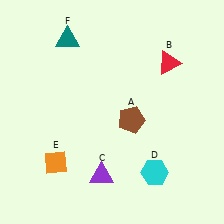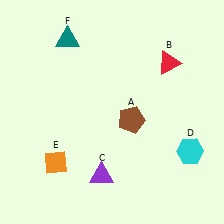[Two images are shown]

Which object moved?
The cyan hexagon (D) moved right.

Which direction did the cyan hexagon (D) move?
The cyan hexagon (D) moved right.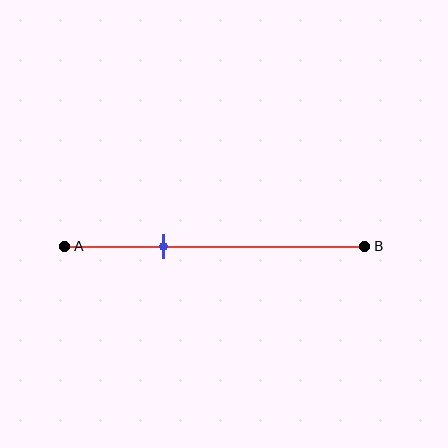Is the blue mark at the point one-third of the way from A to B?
Yes, the mark is approximately at the one-third point.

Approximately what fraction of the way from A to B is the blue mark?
The blue mark is approximately 35% of the way from A to B.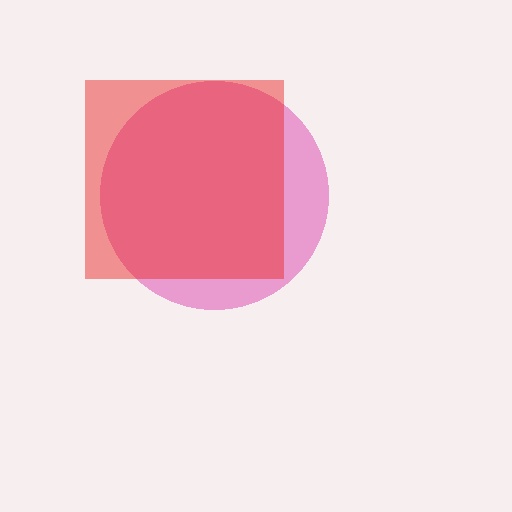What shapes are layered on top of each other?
The layered shapes are: a magenta circle, a red square.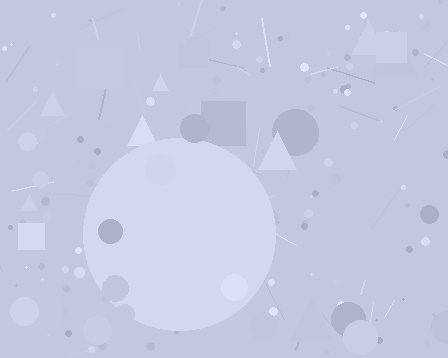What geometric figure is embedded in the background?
A circle is embedded in the background.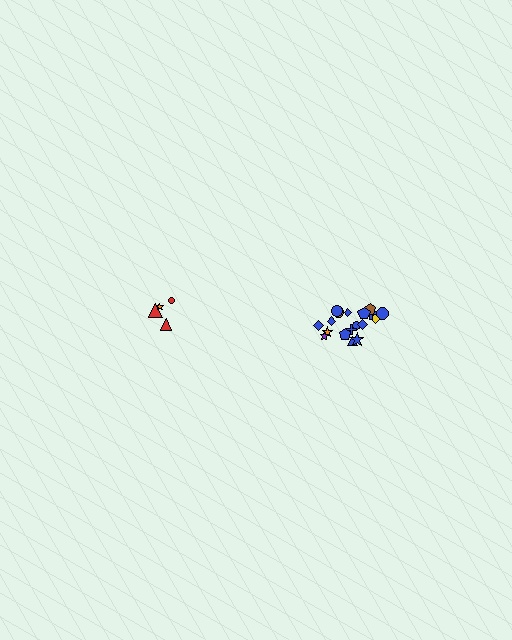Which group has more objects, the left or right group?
The right group.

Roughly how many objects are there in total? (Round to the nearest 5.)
Roughly 20 objects in total.